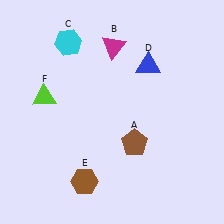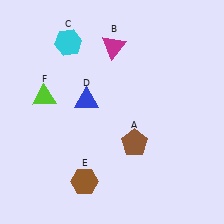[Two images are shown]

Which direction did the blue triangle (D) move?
The blue triangle (D) moved left.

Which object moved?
The blue triangle (D) moved left.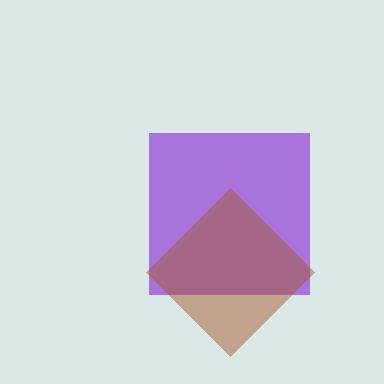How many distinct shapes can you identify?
There are 2 distinct shapes: a purple square, a brown diamond.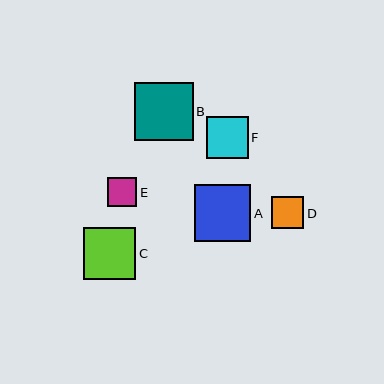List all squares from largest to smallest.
From largest to smallest: B, A, C, F, D, E.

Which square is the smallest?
Square E is the smallest with a size of approximately 29 pixels.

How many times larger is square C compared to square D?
Square C is approximately 1.6 times the size of square D.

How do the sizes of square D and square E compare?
Square D and square E are approximately the same size.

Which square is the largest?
Square B is the largest with a size of approximately 58 pixels.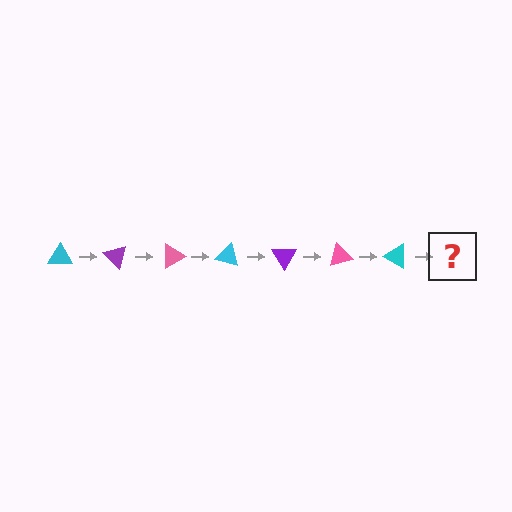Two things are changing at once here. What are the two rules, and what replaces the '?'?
The two rules are that it rotates 45 degrees each step and the color cycles through cyan, purple, and pink. The '?' should be a purple triangle, rotated 315 degrees from the start.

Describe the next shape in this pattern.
It should be a purple triangle, rotated 315 degrees from the start.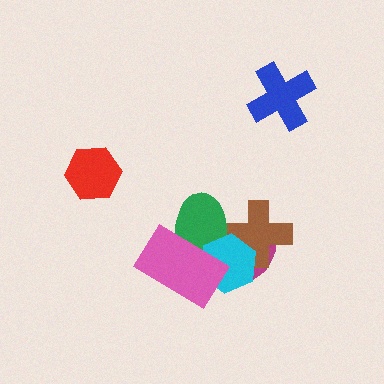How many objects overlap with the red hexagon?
0 objects overlap with the red hexagon.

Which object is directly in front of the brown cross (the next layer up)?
The green ellipse is directly in front of the brown cross.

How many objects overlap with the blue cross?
0 objects overlap with the blue cross.